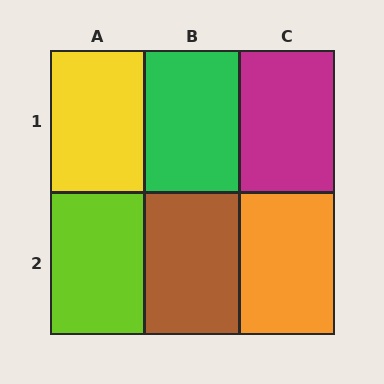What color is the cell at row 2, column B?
Brown.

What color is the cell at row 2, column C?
Orange.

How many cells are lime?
1 cell is lime.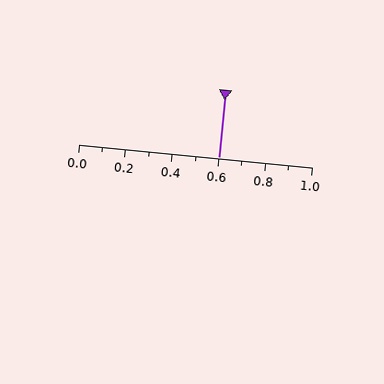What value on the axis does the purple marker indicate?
The marker indicates approximately 0.6.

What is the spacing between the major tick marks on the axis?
The major ticks are spaced 0.2 apart.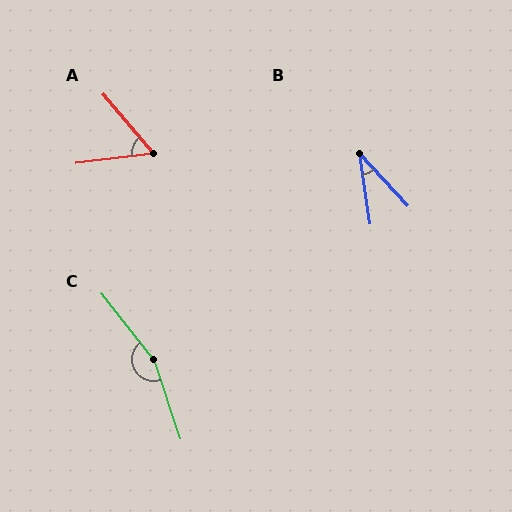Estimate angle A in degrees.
Approximately 57 degrees.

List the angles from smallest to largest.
B (34°), A (57°), C (160°).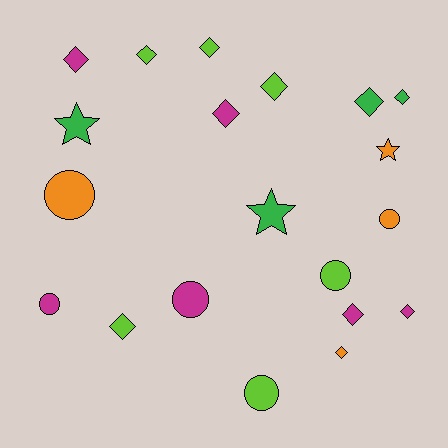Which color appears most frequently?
Lime, with 6 objects.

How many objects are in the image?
There are 20 objects.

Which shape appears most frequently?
Diamond, with 11 objects.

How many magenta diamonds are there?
There are 4 magenta diamonds.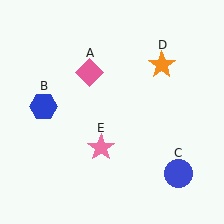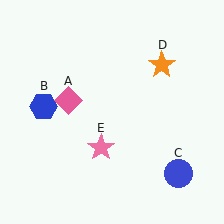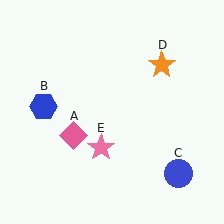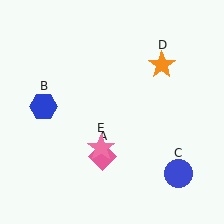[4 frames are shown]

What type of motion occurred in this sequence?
The pink diamond (object A) rotated counterclockwise around the center of the scene.